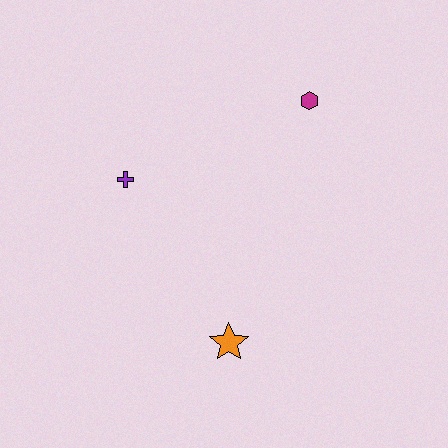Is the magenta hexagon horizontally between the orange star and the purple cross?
No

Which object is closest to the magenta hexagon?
The purple cross is closest to the magenta hexagon.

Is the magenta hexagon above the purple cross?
Yes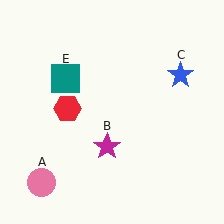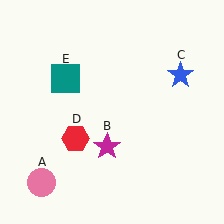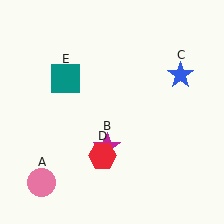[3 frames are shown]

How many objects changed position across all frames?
1 object changed position: red hexagon (object D).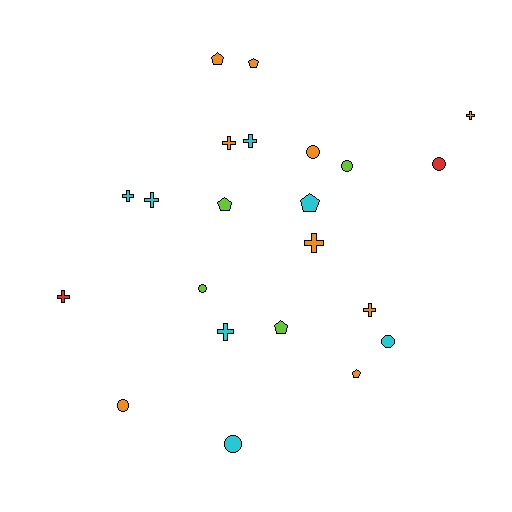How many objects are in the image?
There are 22 objects.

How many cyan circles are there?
There are 2 cyan circles.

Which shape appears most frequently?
Cross, with 9 objects.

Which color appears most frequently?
Orange, with 9 objects.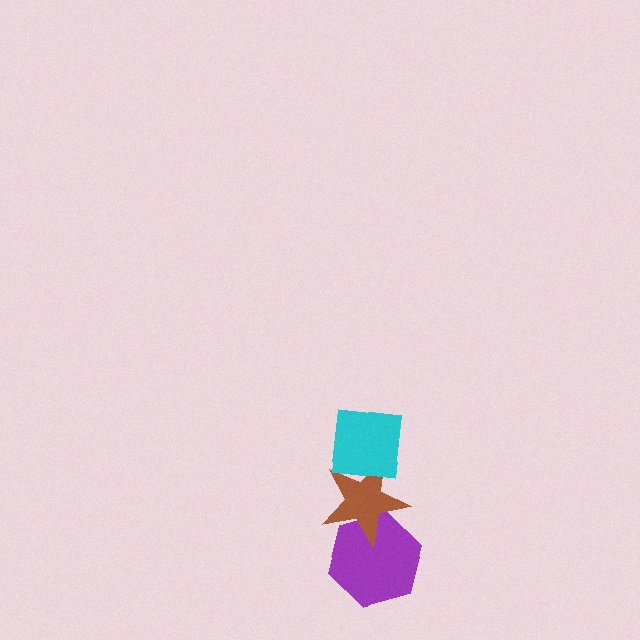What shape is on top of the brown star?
The cyan square is on top of the brown star.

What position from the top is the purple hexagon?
The purple hexagon is 3rd from the top.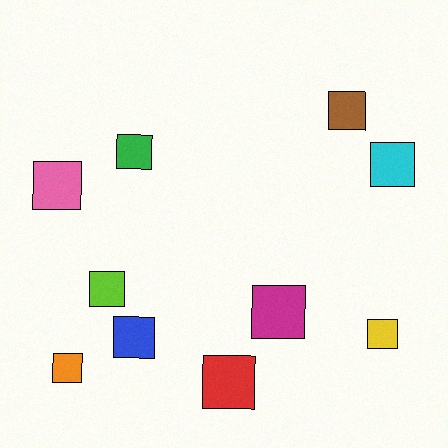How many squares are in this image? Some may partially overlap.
There are 10 squares.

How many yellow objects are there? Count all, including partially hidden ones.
There is 1 yellow object.